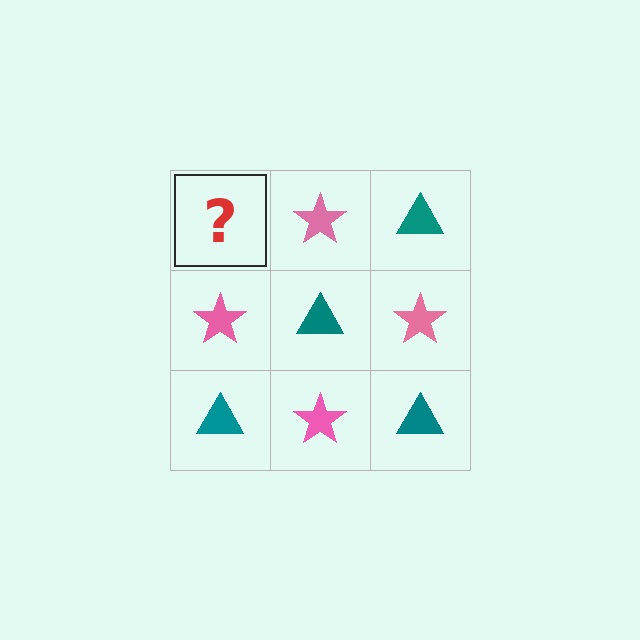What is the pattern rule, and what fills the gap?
The rule is that it alternates teal triangle and pink star in a checkerboard pattern. The gap should be filled with a teal triangle.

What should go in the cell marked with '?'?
The missing cell should contain a teal triangle.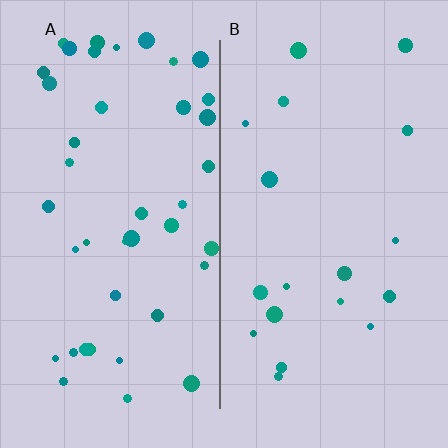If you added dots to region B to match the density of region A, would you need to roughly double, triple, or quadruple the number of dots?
Approximately double.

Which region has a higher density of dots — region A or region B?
A (the left).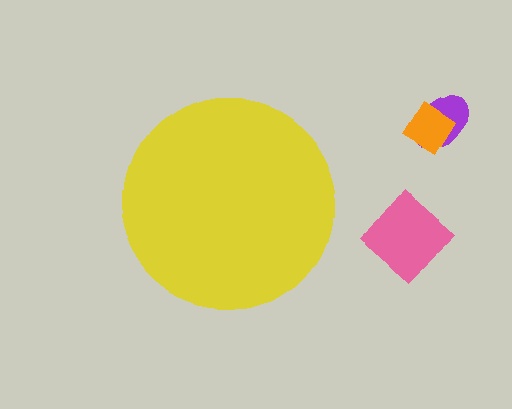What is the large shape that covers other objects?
A yellow circle.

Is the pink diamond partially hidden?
No, the pink diamond is fully visible.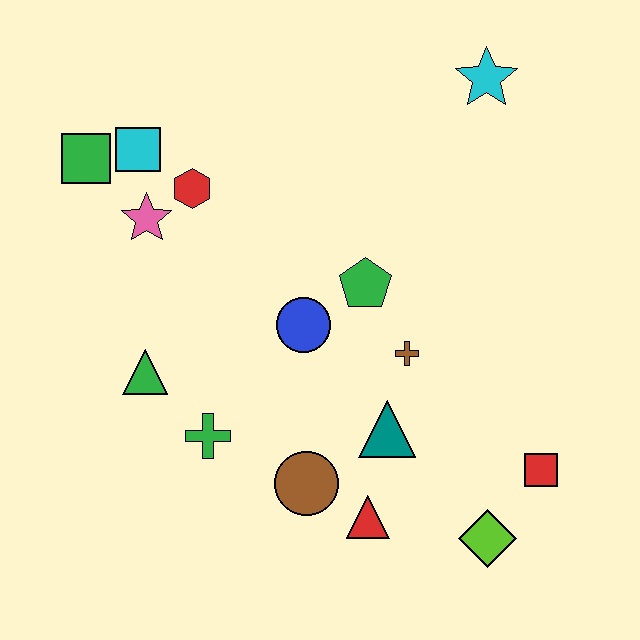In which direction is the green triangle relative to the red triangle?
The green triangle is to the left of the red triangle.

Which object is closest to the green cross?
The green triangle is closest to the green cross.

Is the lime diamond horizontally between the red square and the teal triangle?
Yes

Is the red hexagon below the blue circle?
No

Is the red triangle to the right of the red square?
No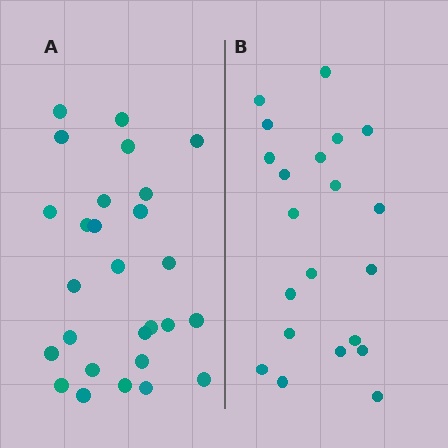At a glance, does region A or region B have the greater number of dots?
Region A (the left region) has more dots.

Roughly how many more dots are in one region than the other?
Region A has about 6 more dots than region B.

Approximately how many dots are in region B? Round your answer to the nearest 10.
About 20 dots. (The exact count is 21, which rounds to 20.)